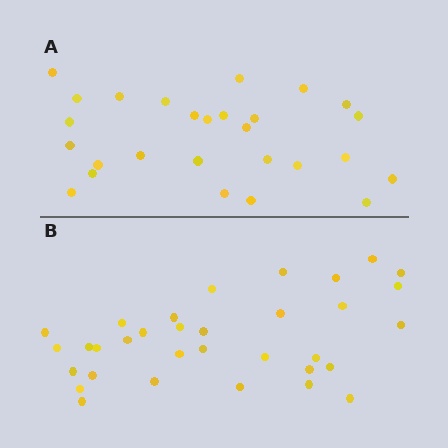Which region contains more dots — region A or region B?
Region B (the bottom region) has more dots.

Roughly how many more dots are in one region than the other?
Region B has about 6 more dots than region A.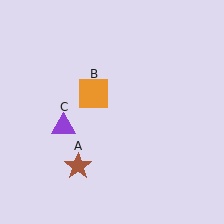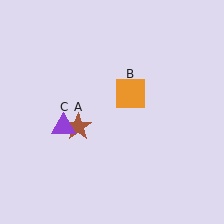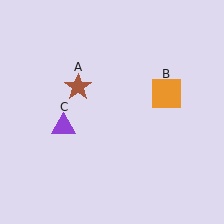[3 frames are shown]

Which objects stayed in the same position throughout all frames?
Purple triangle (object C) remained stationary.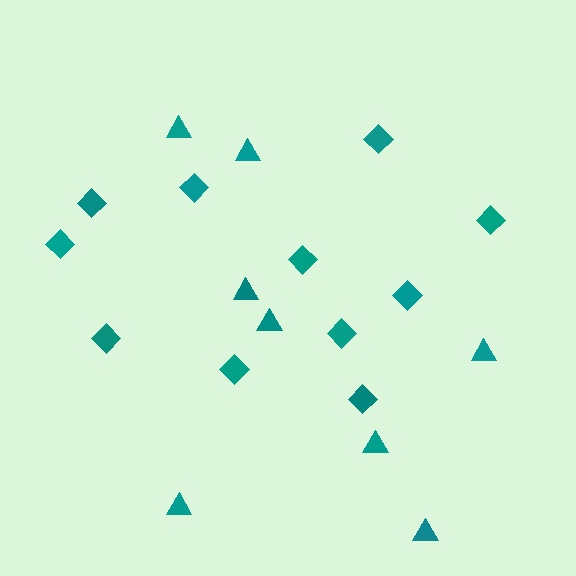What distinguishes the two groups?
There are 2 groups: one group of diamonds (11) and one group of triangles (8).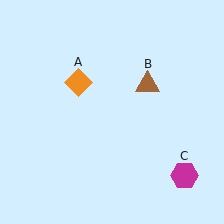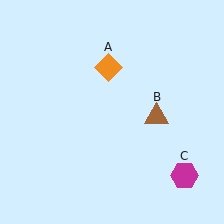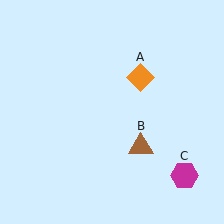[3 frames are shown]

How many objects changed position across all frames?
2 objects changed position: orange diamond (object A), brown triangle (object B).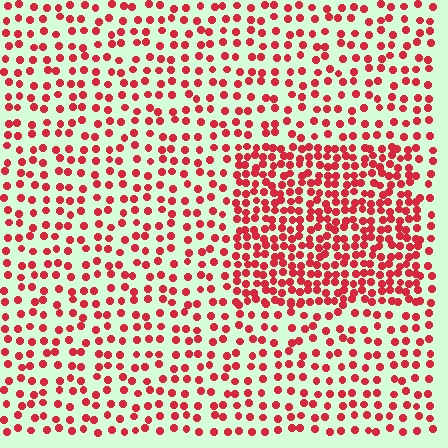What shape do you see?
I see a rectangle.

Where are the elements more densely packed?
The elements are more densely packed inside the rectangle boundary.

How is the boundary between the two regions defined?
The boundary is defined by a change in element density (approximately 2.1x ratio). All elements are the same color, size, and shape.